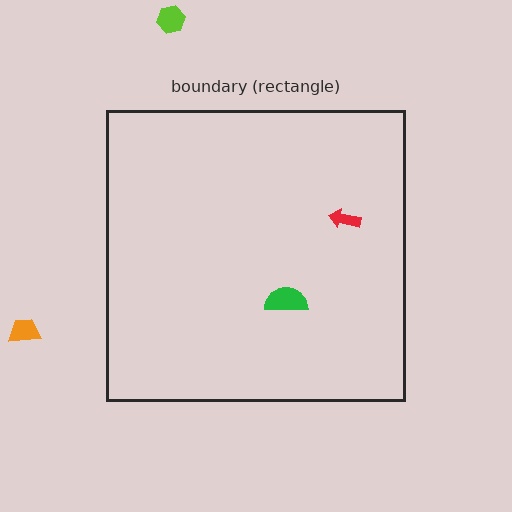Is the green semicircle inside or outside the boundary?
Inside.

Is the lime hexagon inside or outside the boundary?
Outside.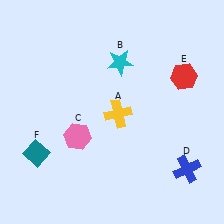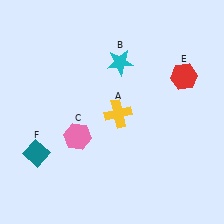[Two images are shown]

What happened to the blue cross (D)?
The blue cross (D) was removed in Image 2. It was in the bottom-right area of Image 1.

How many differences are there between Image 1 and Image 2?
There is 1 difference between the two images.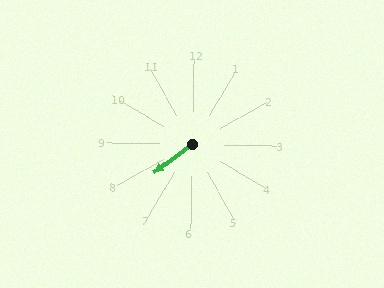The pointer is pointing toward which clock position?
Roughly 8 o'clock.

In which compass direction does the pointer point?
Southwest.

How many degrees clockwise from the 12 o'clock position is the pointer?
Approximately 232 degrees.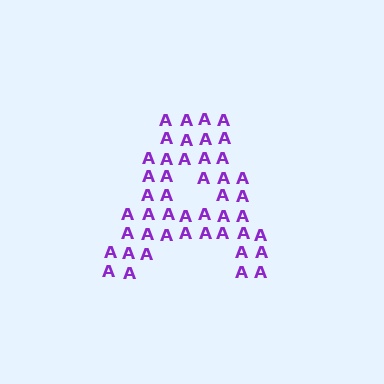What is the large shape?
The large shape is the letter A.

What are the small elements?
The small elements are letter A's.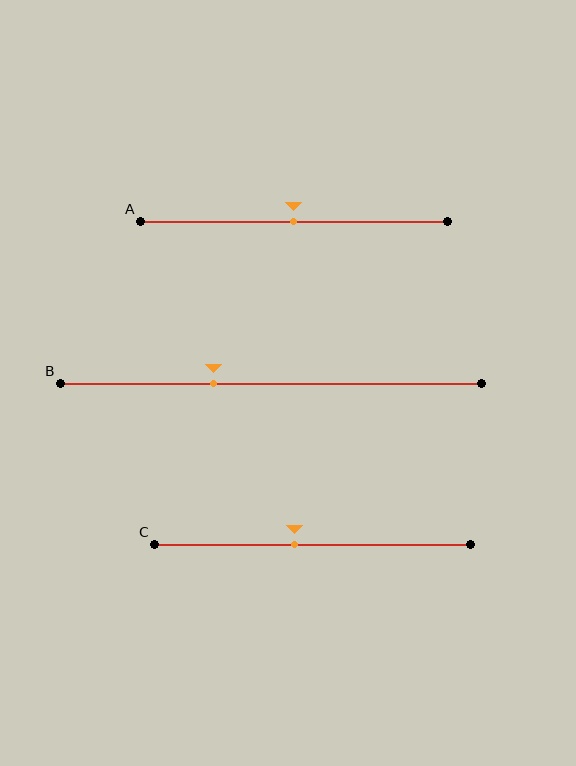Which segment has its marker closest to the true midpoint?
Segment A has its marker closest to the true midpoint.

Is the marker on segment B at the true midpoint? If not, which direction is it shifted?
No, the marker on segment B is shifted to the left by about 14% of the segment length.